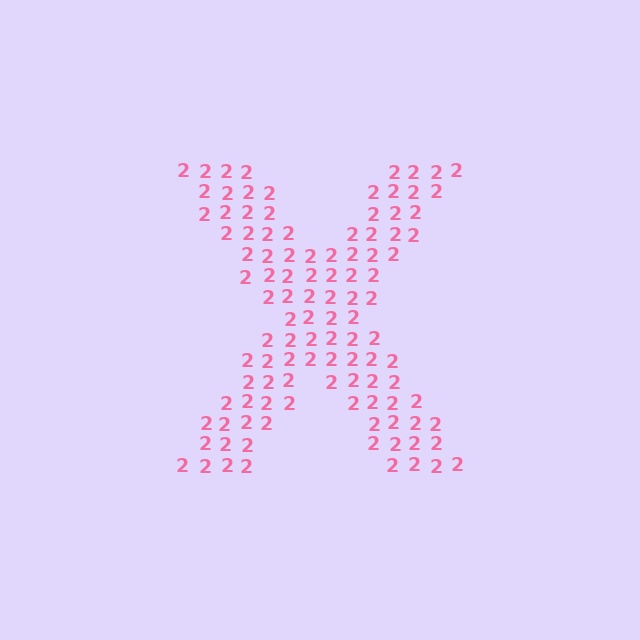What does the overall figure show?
The overall figure shows the letter X.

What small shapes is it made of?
It is made of small digit 2's.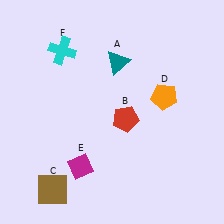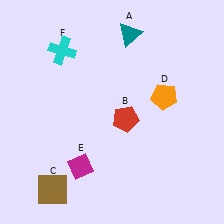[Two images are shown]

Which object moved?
The teal triangle (A) moved up.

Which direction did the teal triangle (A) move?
The teal triangle (A) moved up.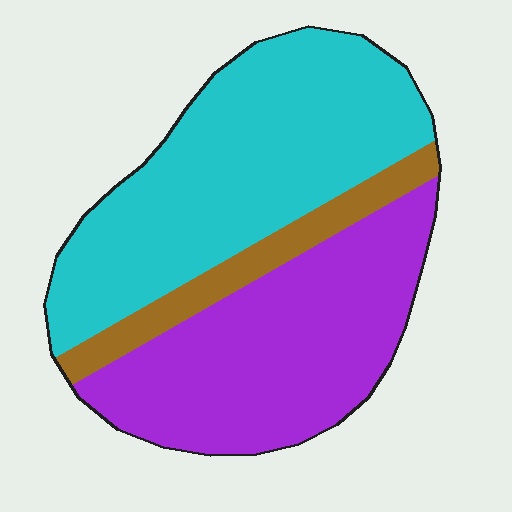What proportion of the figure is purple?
Purple takes up about two fifths (2/5) of the figure.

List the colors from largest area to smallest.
From largest to smallest: cyan, purple, brown.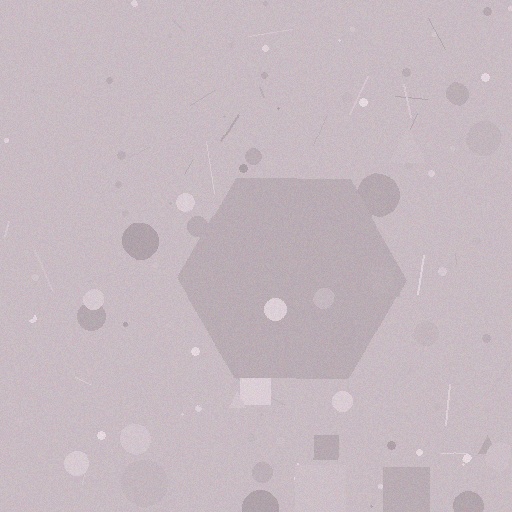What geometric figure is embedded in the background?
A hexagon is embedded in the background.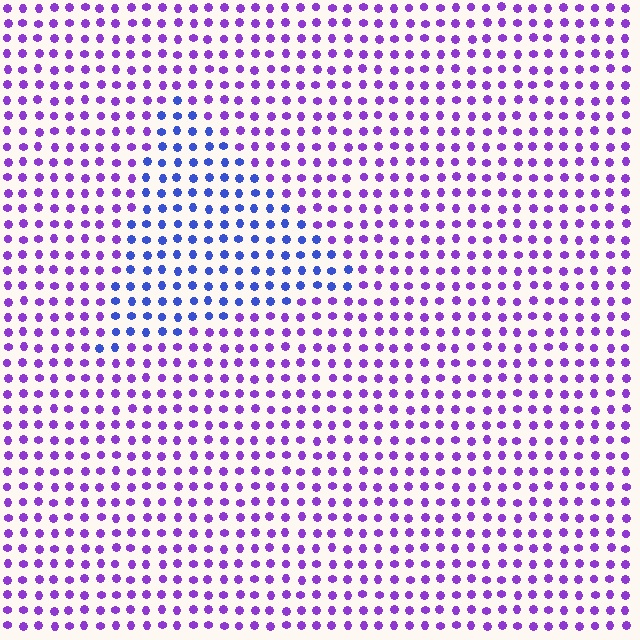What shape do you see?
I see a triangle.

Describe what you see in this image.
The image is filled with small purple elements in a uniform arrangement. A triangle-shaped region is visible where the elements are tinted to a slightly different hue, forming a subtle color boundary.